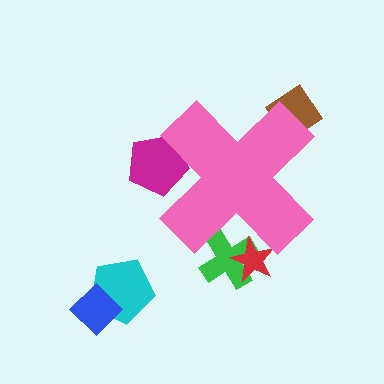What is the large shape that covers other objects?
A pink cross.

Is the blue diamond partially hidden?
No, the blue diamond is fully visible.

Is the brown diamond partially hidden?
Yes, the brown diamond is partially hidden behind the pink cross.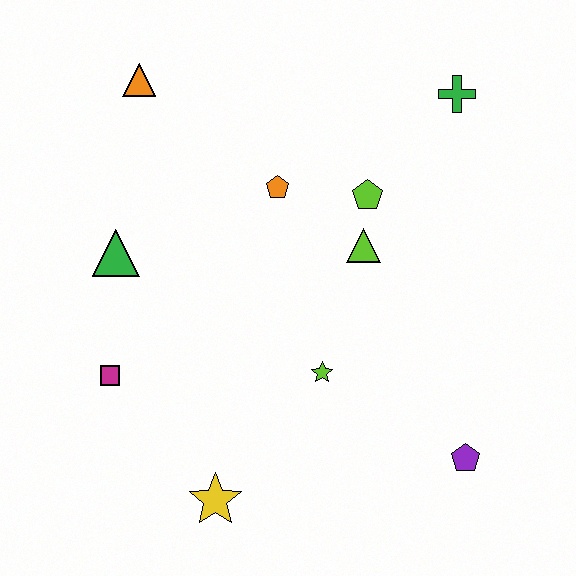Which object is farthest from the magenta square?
The green cross is farthest from the magenta square.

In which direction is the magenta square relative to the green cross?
The magenta square is to the left of the green cross.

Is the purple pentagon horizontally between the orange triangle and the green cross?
No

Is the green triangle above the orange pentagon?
No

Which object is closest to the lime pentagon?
The lime triangle is closest to the lime pentagon.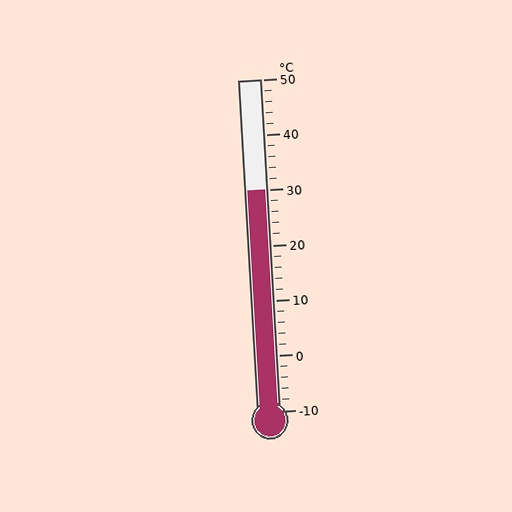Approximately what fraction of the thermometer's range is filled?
The thermometer is filled to approximately 65% of its range.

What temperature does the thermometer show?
The thermometer shows approximately 30°C.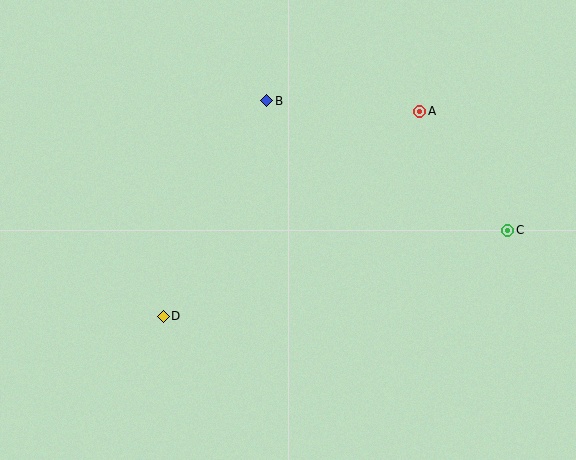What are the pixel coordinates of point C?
Point C is at (508, 230).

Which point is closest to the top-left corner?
Point B is closest to the top-left corner.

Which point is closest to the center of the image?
Point B at (267, 101) is closest to the center.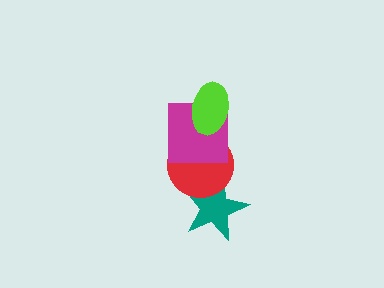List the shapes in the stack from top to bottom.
From top to bottom: the lime ellipse, the magenta square, the red circle, the teal star.